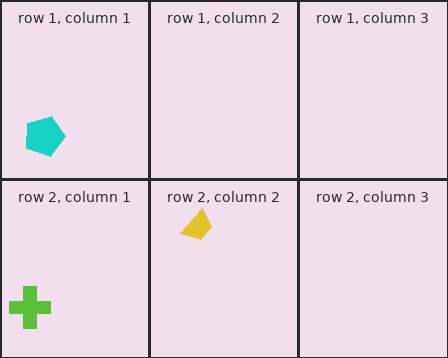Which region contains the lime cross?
The row 2, column 1 region.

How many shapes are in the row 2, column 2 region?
1.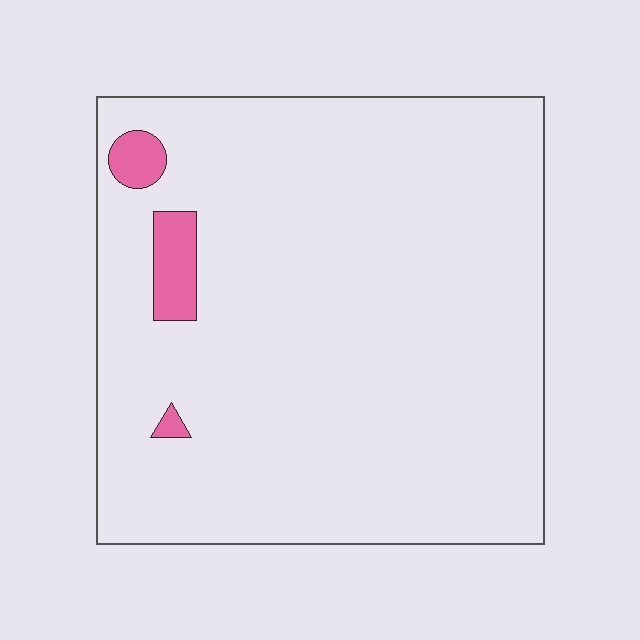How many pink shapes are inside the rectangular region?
3.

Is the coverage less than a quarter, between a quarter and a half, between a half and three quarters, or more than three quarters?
Less than a quarter.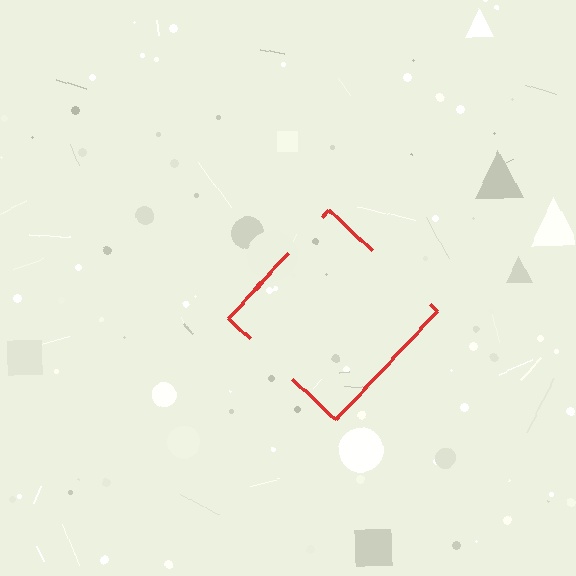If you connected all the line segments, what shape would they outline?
They would outline a diamond.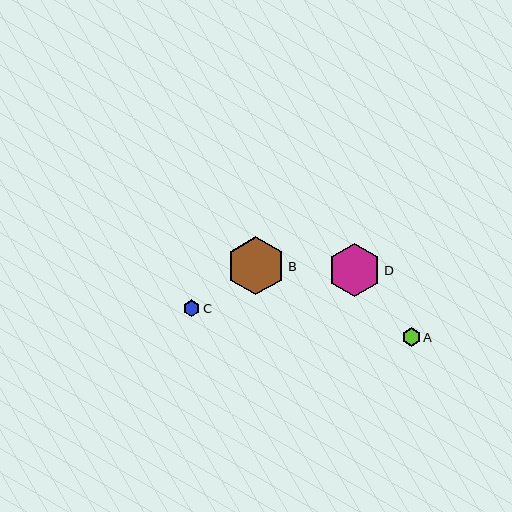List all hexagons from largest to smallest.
From largest to smallest: B, D, A, C.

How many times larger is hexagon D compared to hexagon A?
Hexagon D is approximately 2.9 times the size of hexagon A.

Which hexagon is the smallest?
Hexagon C is the smallest with a size of approximately 16 pixels.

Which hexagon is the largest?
Hexagon B is the largest with a size of approximately 58 pixels.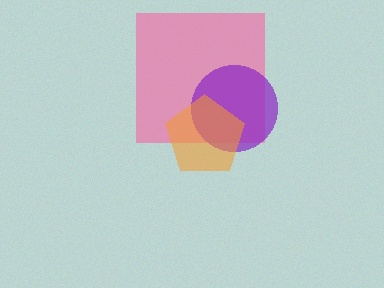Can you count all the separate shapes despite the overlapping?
Yes, there are 3 separate shapes.